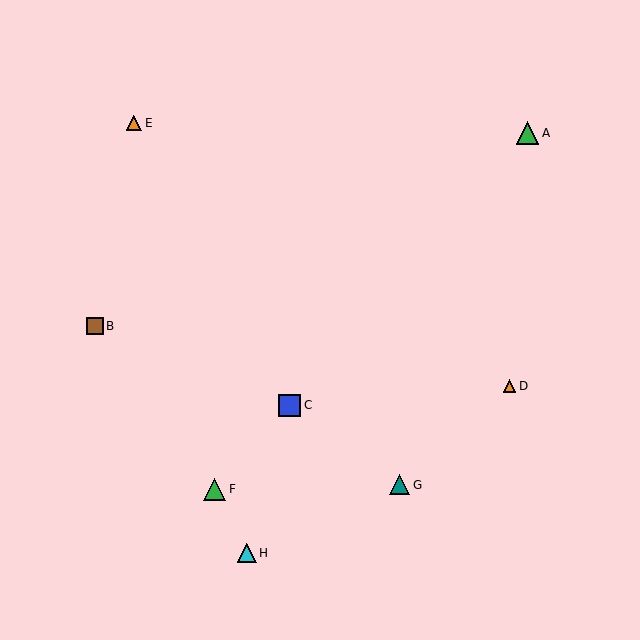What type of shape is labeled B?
Shape B is a brown square.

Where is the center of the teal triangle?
The center of the teal triangle is at (400, 485).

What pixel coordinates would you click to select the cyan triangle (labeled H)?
Click at (247, 553) to select the cyan triangle H.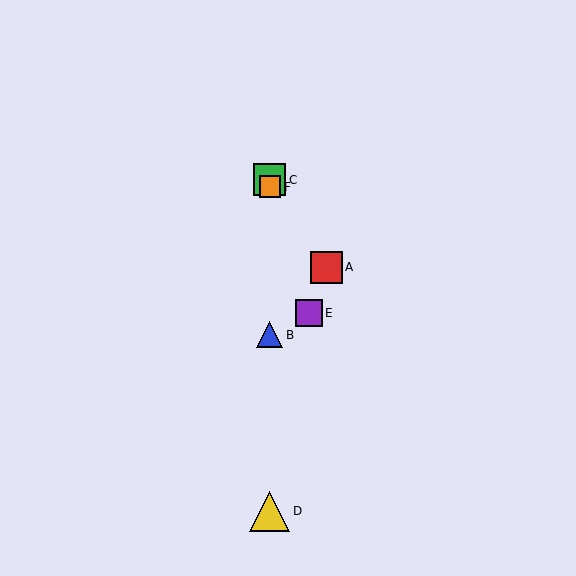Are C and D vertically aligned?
Yes, both are at x≈270.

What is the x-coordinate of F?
Object F is at x≈270.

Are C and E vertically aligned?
No, C is at x≈270 and E is at x≈309.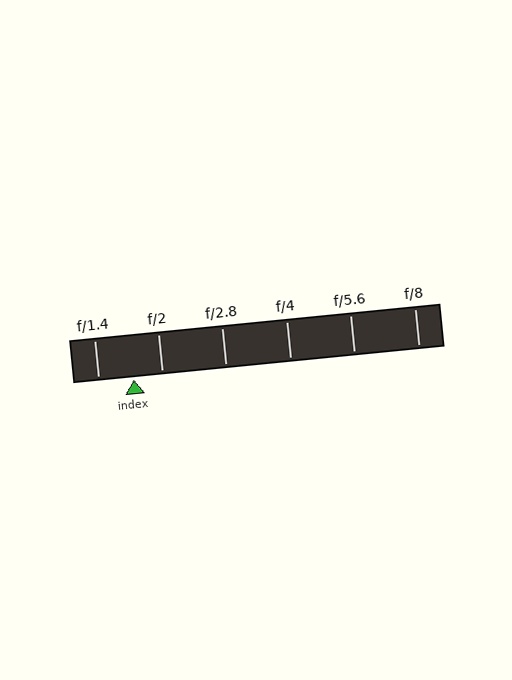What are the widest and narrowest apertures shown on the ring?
The widest aperture shown is f/1.4 and the narrowest is f/8.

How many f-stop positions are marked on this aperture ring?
There are 6 f-stop positions marked.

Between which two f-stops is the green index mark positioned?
The index mark is between f/1.4 and f/2.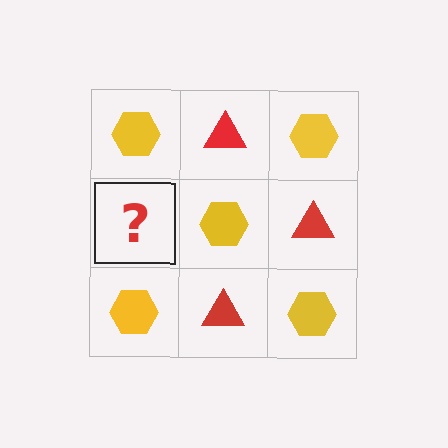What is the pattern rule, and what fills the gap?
The rule is that it alternates yellow hexagon and red triangle in a checkerboard pattern. The gap should be filled with a red triangle.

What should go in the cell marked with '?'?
The missing cell should contain a red triangle.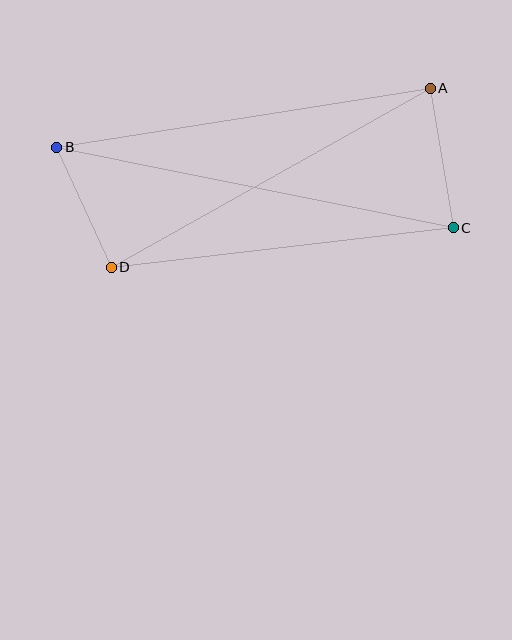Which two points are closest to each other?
Points B and D are closest to each other.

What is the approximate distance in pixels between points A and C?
The distance between A and C is approximately 142 pixels.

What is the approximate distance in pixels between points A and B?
The distance between A and B is approximately 378 pixels.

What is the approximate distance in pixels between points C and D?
The distance between C and D is approximately 344 pixels.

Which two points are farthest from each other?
Points B and C are farthest from each other.